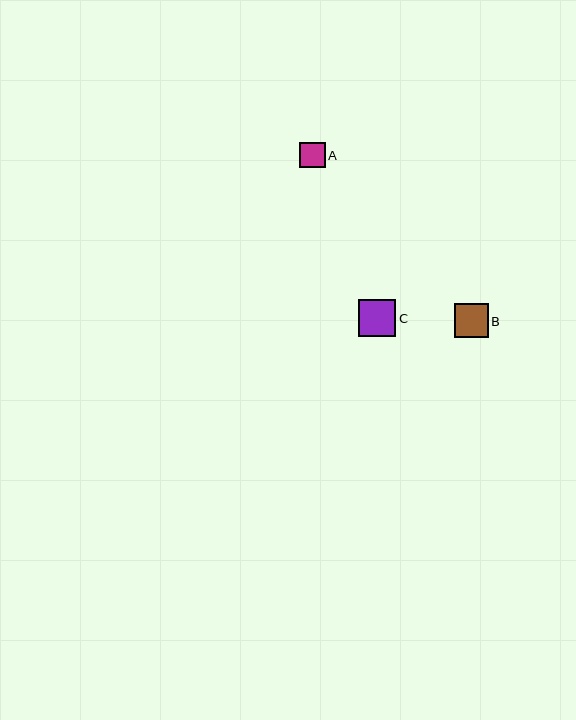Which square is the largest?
Square C is the largest with a size of approximately 38 pixels.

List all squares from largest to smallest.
From largest to smallest: C, B, A.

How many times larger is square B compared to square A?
Square B is approximately 1.3 times the size of square A.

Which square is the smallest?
Square A is the smallest with a size of approximately 25 pixels.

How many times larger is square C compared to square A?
Square C is approximately 1.5 times the size of square A.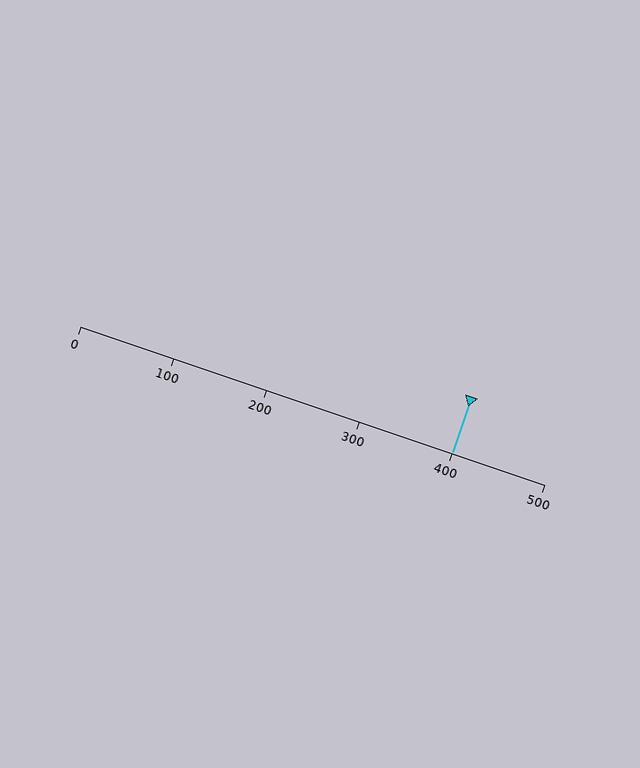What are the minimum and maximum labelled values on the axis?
The axis runs from 0 to 500.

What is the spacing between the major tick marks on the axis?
The major ticks are spaced 100 apart.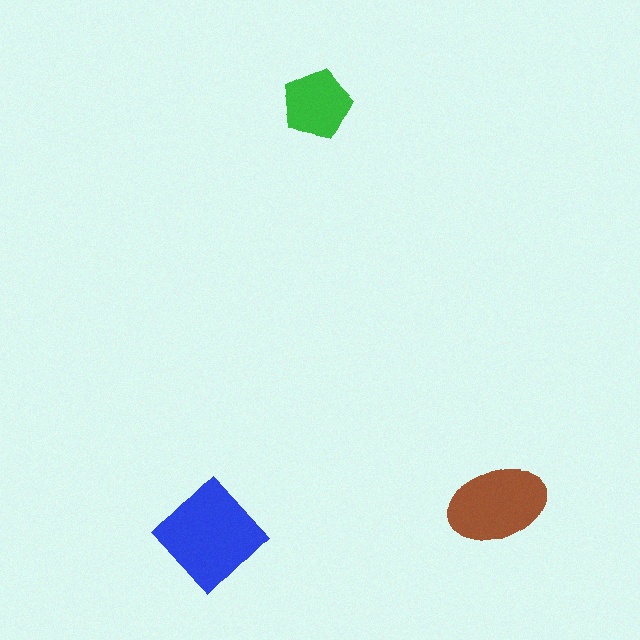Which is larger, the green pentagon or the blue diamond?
The blue diamond.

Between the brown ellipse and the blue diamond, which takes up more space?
The blue diamond.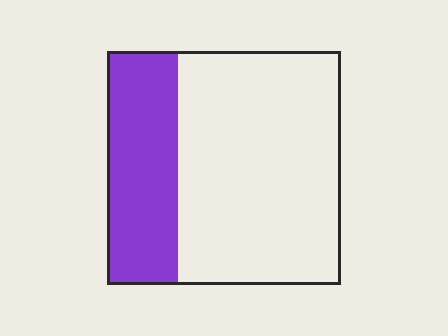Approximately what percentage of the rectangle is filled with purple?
Approximately 30%.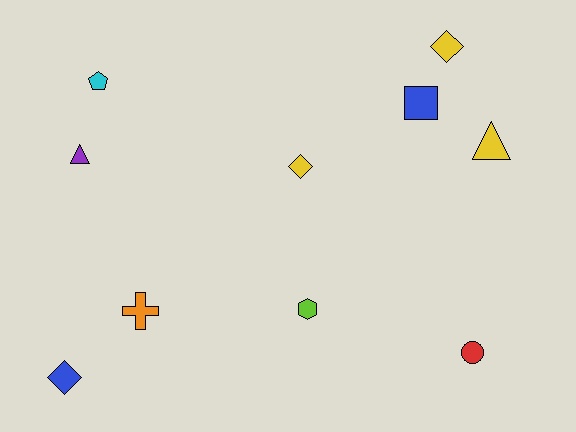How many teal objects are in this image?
There are no teal objects.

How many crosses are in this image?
There is 1 cross.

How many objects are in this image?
There are 10 objects.